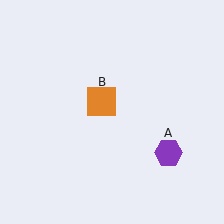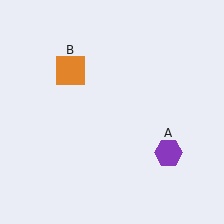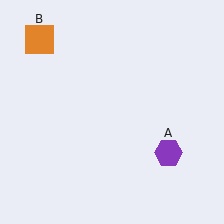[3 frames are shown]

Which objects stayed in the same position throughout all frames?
Purple hexagon (object A) remained stationary.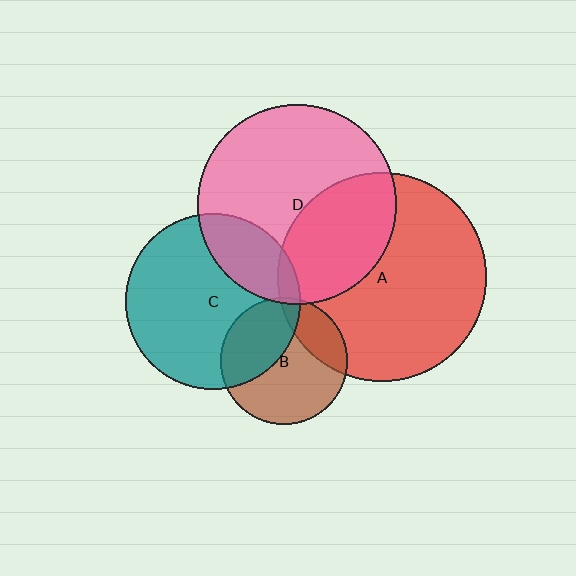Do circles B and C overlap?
Yes.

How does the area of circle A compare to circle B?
Approximately 2.7 times.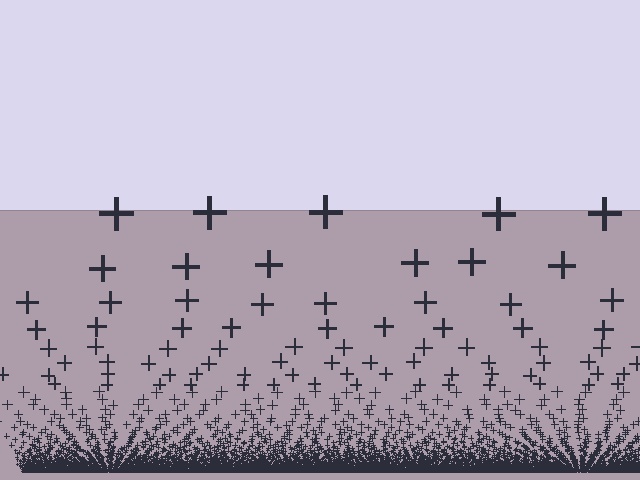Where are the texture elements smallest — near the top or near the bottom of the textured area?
Near the bottom.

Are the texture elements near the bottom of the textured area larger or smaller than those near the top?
Smaller. The gradient is inverted — elements near the bottom are smaller and denser.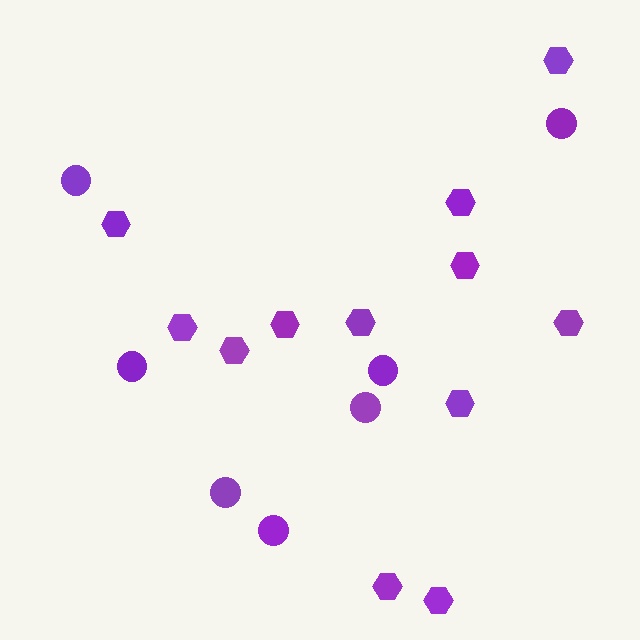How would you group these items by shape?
There are 2 groups: one group of hexagons (12) and one group of circles (7).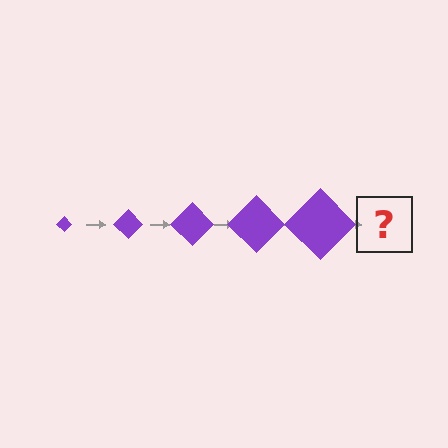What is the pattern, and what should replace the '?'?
The pattern is that the diamond gets progressively larger each step. The '?' should be a purple diamond, larger than the previous one.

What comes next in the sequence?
The next element should be a purple diamond, larger than the previous one.